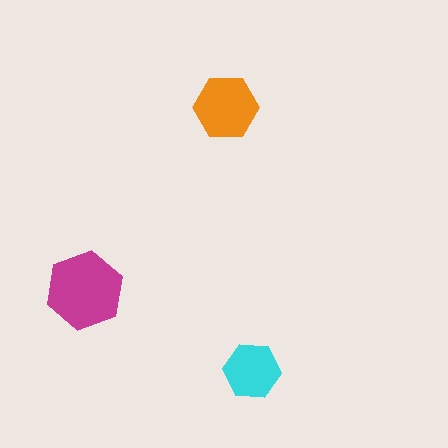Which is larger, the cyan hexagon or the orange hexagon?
The orange one.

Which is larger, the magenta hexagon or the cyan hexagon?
The magenta one.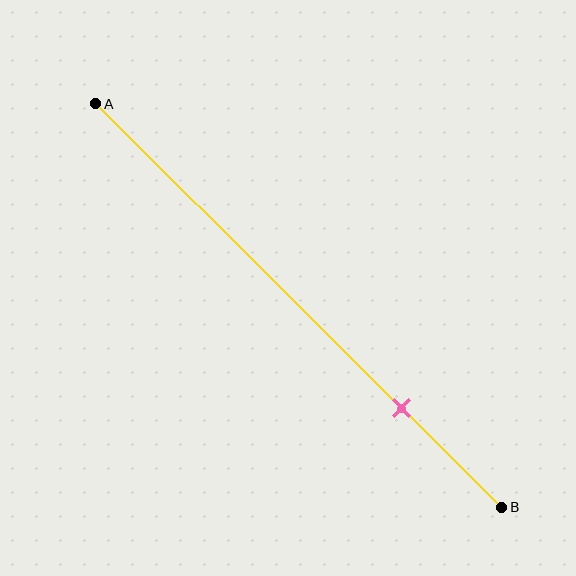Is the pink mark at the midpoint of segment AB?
No, the mark is at about 75% from A, not at the 50% midpoint.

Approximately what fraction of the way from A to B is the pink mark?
The pink mark is approximately 75% of the way from A to B.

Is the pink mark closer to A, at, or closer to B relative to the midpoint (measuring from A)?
The pink mark is closer to point B than the midpoint of segment AB.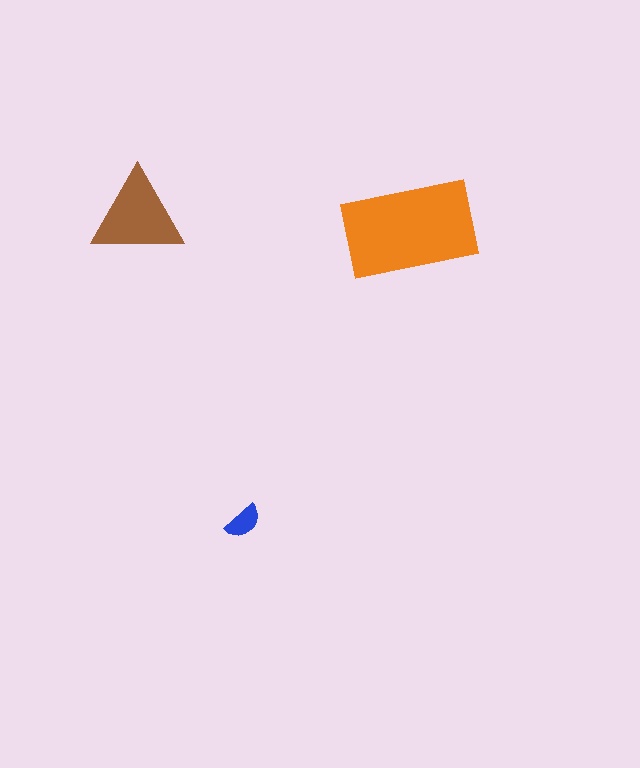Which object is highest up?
The brown triangle is topmost.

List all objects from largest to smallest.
The orange rectangle, the brown triangle, the blue semicircle.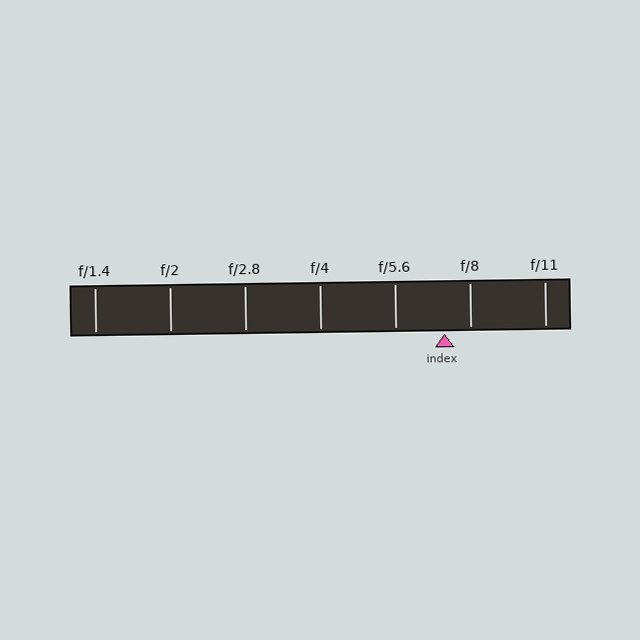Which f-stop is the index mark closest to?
The index mark is closest to f/8.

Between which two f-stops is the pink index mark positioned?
The index mark is between f/5.6 and f/8.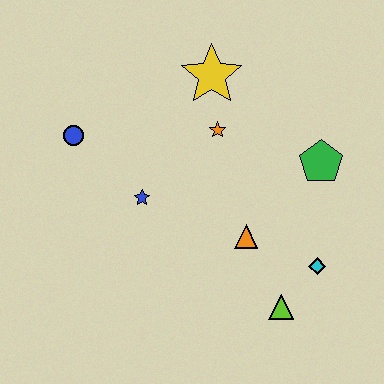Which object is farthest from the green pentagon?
The blue circle is farthest from the green pentagon.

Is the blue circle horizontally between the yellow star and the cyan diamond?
No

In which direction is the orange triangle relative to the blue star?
The orange triangle is to the right of the blue star.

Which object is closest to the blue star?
The blue circle is closest to the blue star.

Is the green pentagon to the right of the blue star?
Yes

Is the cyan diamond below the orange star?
Yes